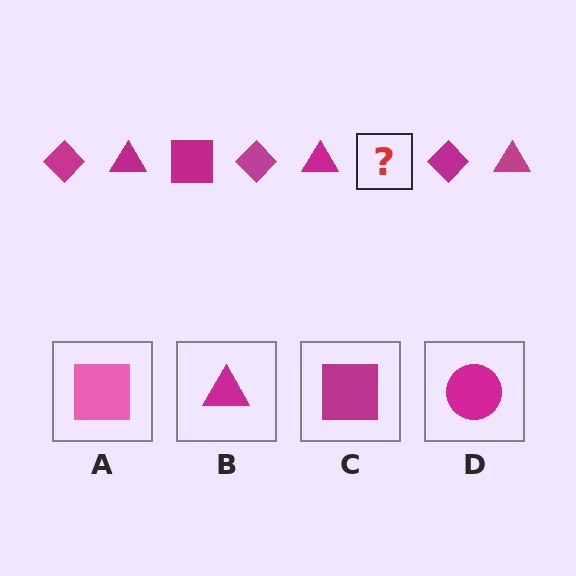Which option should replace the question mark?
Option C.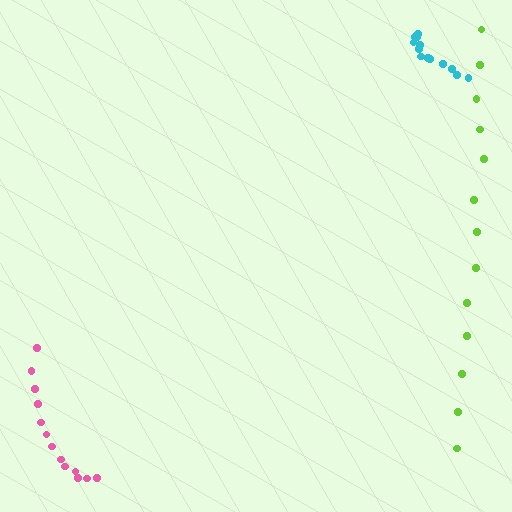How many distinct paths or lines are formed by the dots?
There are 3 distinct paths.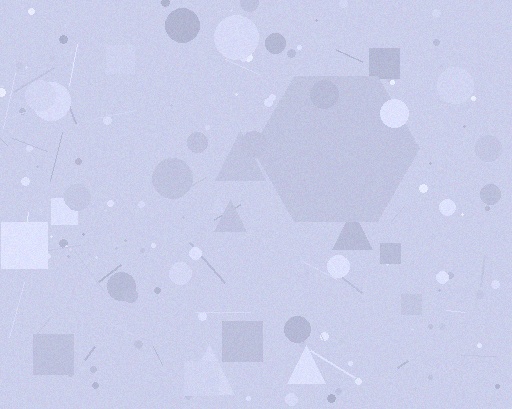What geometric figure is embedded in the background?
A hexagon is embedded in the background.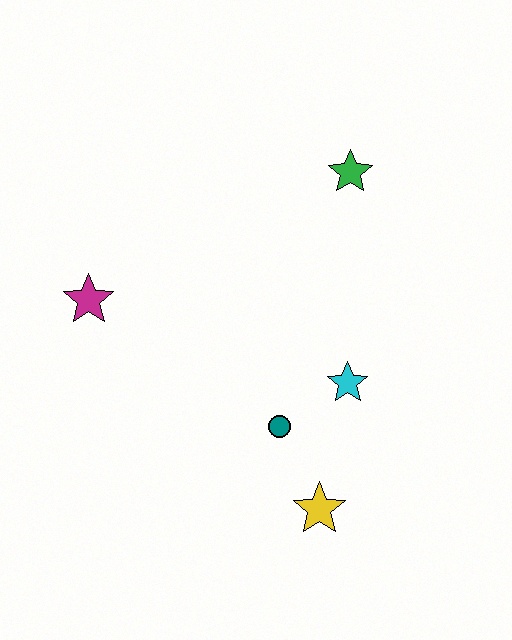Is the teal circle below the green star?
Yes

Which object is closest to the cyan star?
The teal circle is closest to the cyan star.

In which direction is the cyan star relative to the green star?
The cyan star is below the green star.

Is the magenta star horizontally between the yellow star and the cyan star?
No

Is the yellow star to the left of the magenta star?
No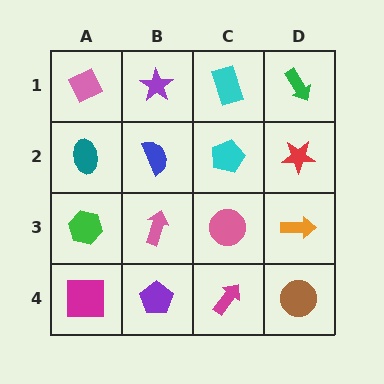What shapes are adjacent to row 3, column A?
A teal ellipse (row 2, column A), a magenta square (row 4, column A), a pink arrow (row 3, column B).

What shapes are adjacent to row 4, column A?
A green hexagon (row 3, column A), a purple pentagon (row 4, column B).